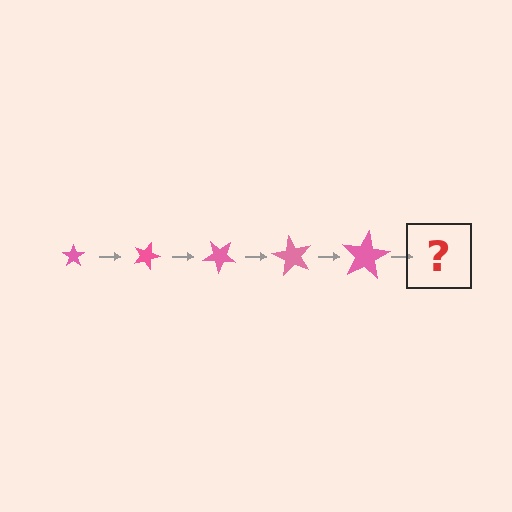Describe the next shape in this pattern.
It should be a star, larger than the previous one and rotated 100 degrees from the start.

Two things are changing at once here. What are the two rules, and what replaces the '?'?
The two rules are that the star grows larger each step and it rotates 20 degrees each step. The '?' should be a star, larger than the previous one and rotated 100 degrees from the start.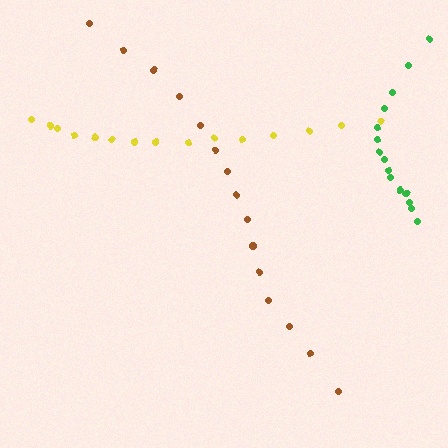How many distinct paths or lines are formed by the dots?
There are 3 distinct paths.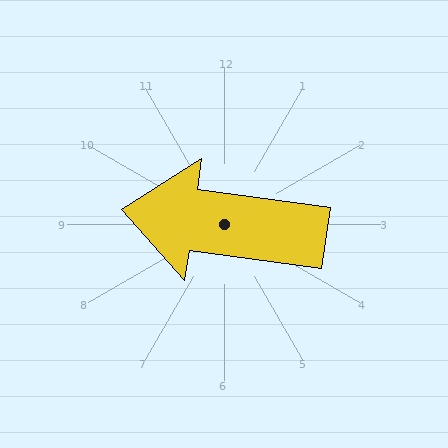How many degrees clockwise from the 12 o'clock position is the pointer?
Approximately 278 degrees.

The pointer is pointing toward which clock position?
Roughly 9 o'clock.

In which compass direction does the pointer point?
West.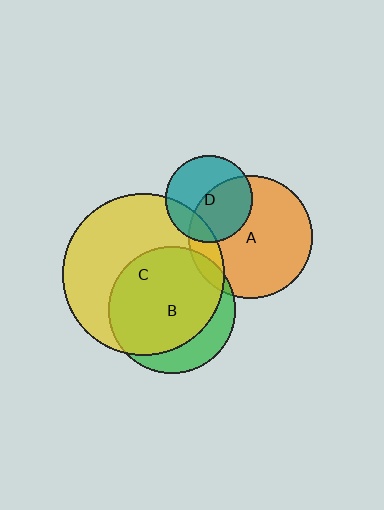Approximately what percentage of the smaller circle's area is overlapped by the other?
Approximately 75%.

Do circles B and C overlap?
Yes.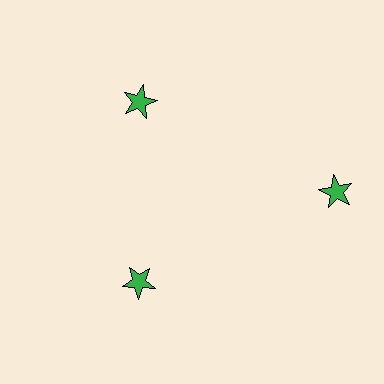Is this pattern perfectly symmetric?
No. The 3 green stars are arranged in a ring, but one element near the 3 o'clock position is pushed outward from the center, breaking the 3-fold rotational symmetry.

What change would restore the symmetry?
The symmetry would be restored by moving it inward, back onto the ring so that all 3 stars sit at equal angles and equal distance from the center.